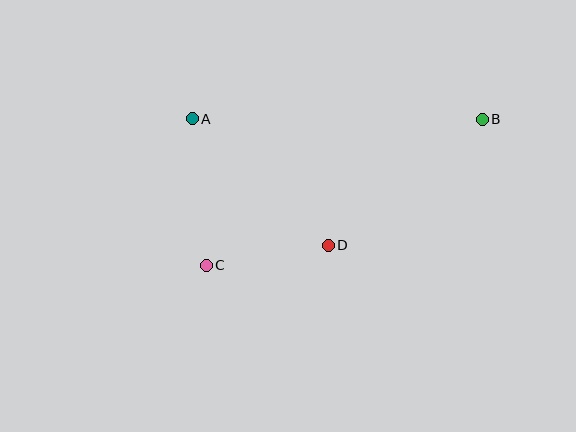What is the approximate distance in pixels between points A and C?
The distance between A and C is approximately 147 pixels.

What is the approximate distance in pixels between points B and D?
The distance between B and D is approximately 199 pixels.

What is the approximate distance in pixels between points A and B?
The distance between A and B is approximately 290 pixels.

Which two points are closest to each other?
Points C and D are closest to each other.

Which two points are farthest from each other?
Points B and C are farthest from each other.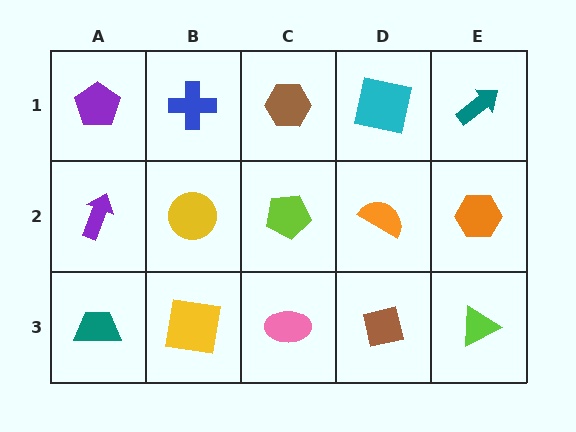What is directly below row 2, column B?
A yellow square.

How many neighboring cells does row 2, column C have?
4.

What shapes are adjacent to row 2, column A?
A purple pentagon (row 1, column A), a teal trapezoid (row 3, column A), a yellow circle (row 2, column B).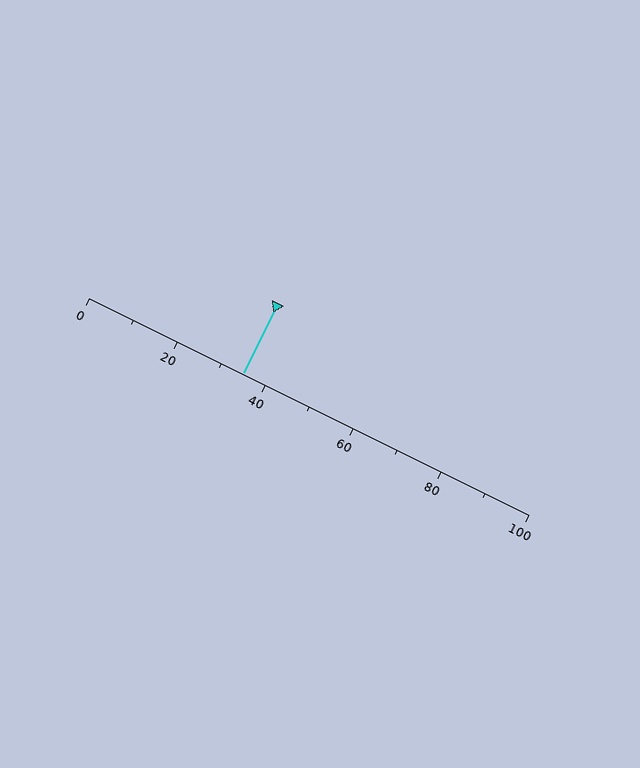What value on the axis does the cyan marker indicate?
The marker indicates approximately 35.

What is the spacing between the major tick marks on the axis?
The major ticks are spaced 20 apart.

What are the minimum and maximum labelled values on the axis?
The axis runs from 0 to 100.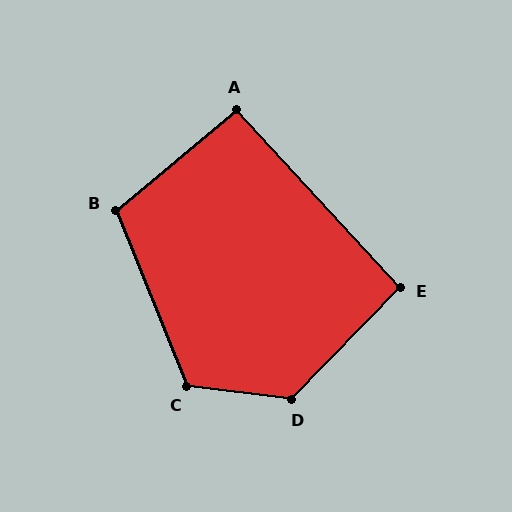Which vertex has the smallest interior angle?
A, at approximately 93 degrees.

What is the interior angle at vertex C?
Approximately 119 degrees (obtuse).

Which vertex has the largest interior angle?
D, at approximately 127 degrees.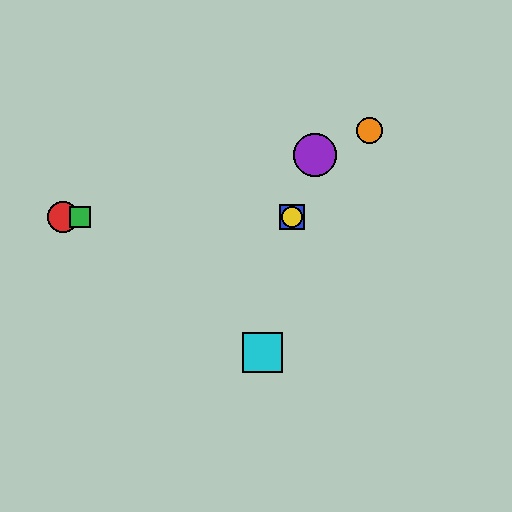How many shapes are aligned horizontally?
4 shapes (the red circle, the blue square, the green square, the yellow circle) are aligned horizontally.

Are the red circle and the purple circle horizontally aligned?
No, the red circle is at y≈217 and the purple circle is at y≈155.